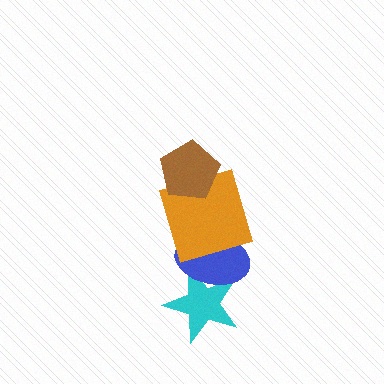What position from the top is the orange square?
The orange square is 2nd from the top.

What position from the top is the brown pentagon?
The brown pentagon is 1st from the top.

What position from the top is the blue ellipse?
The blue ellipse is 3rd from the top.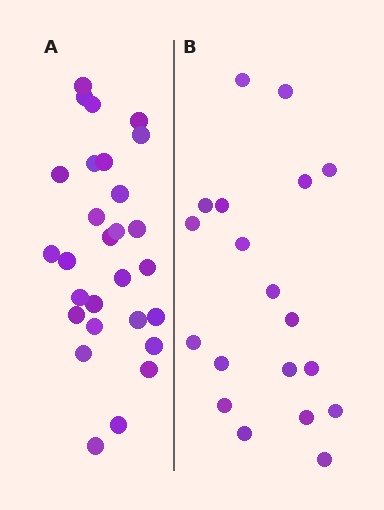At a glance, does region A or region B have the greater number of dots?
Region A (the left region) has more dots.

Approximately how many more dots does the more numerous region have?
Region A has roughly 8 or so more dots than region B.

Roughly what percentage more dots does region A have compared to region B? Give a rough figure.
About 45% more.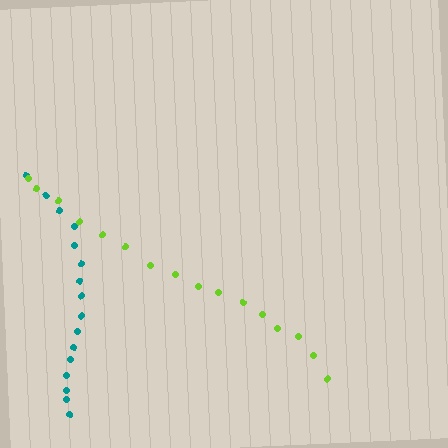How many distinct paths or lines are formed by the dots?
There are 2 distinct paths.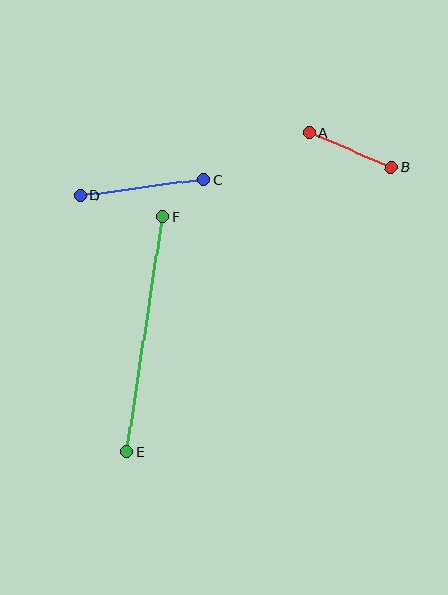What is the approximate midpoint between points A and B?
The midpoint is at approximately (350, 150) pixels.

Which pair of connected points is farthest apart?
Points E and F are farthest apart.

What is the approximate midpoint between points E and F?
The midpoint is at approximately (145, 334) pixels.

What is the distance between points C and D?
The distance is approximately 125 pixels.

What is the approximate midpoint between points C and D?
The midpoint is at approximately (142, 188) pixels.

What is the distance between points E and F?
The distance is approximately 237 pixels.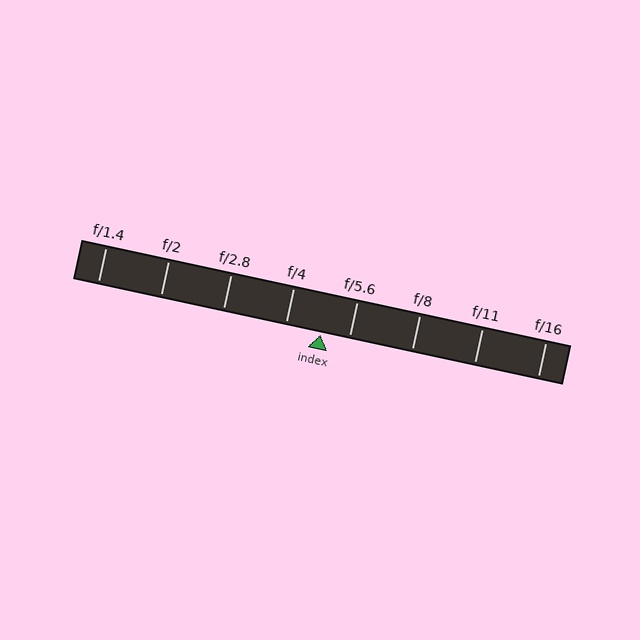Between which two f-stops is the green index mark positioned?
The index mark is between f/4 and f/5.6.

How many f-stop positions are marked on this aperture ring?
There are 8 f-stop positions marked.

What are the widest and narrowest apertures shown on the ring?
The widest aperture shown is f/1.4 and the narrowest is f/16.